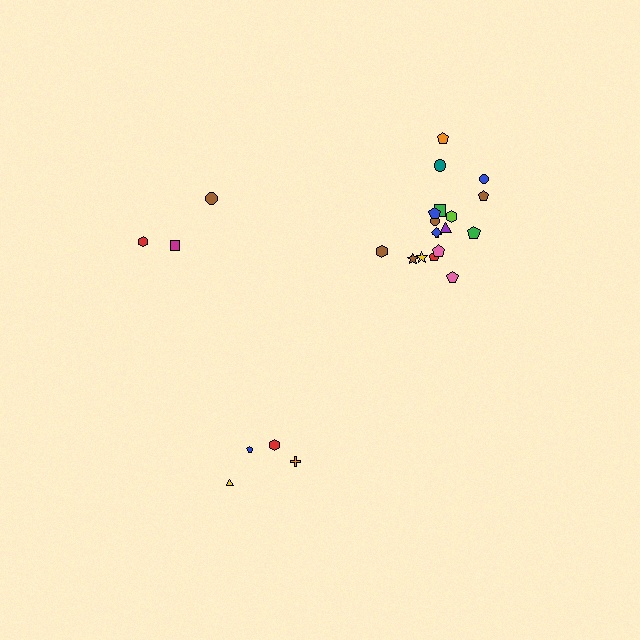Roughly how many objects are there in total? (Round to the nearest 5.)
Roughly 25 objects in total.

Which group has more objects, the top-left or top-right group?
The top-right group.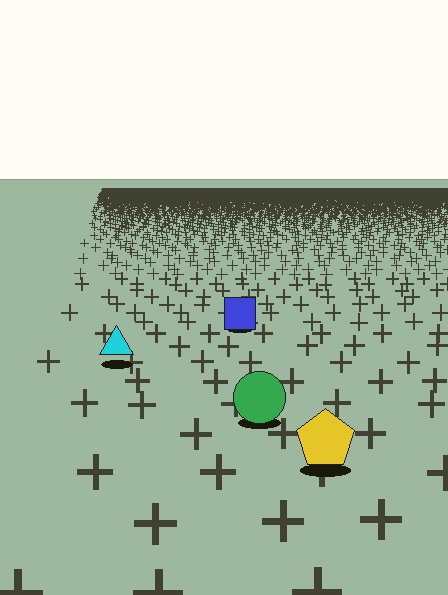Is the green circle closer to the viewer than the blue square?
Yes. The green circle is closer — you can tell from the texture gradient: the ground texture is coarser near it.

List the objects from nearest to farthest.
From nearest to farthest: the yellow pentagon, the green circle, the cyan triangle, the blue square.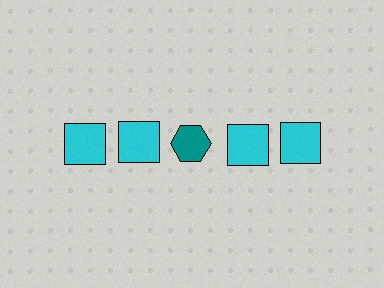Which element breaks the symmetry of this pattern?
The teal hexagon in the top row, center column breaks the symmetry. All other shapes are cyan squares.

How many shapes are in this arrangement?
There are 5 shapes arranged in a grid pattern.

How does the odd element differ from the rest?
It differs in both color (teal instead of cyan) and shape (hexagon instead of square).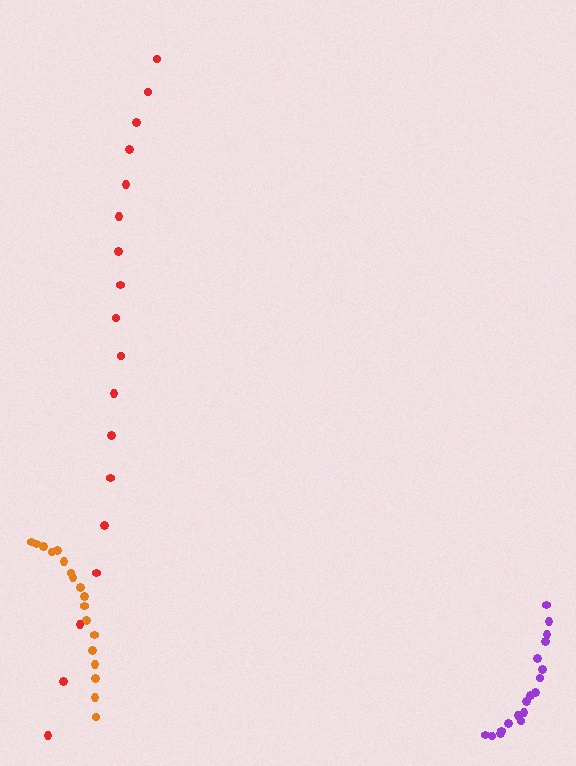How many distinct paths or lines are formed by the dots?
There are 3 distinct paths.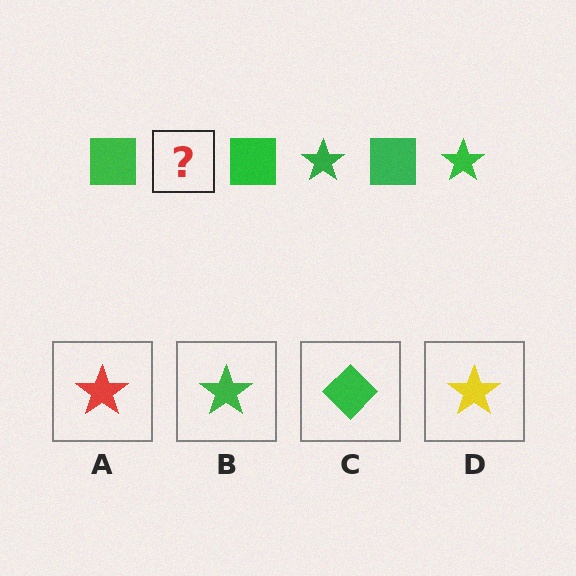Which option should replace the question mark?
Option B.